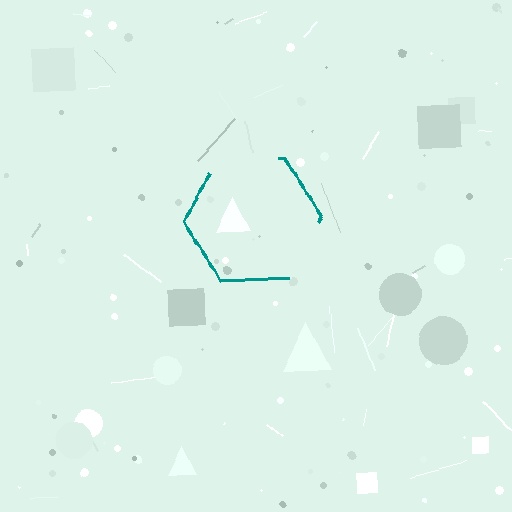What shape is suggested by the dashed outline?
The dashed outline suggests a hexagon.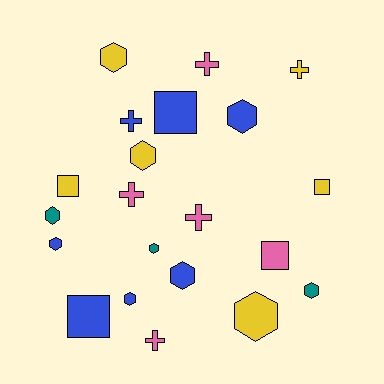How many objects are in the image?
There are 21 objects.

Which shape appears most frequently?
Hexagon, with 10 objects.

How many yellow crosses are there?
There is 1 yellow cross.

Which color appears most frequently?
Blue, with 7 objects.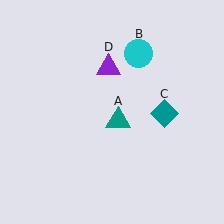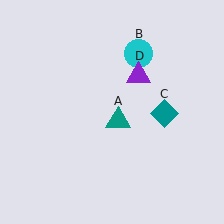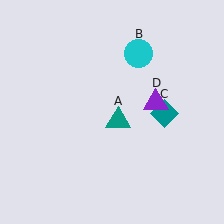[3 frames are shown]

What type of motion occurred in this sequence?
The purple triangle (object D) rotated clockwise around the center of the scene.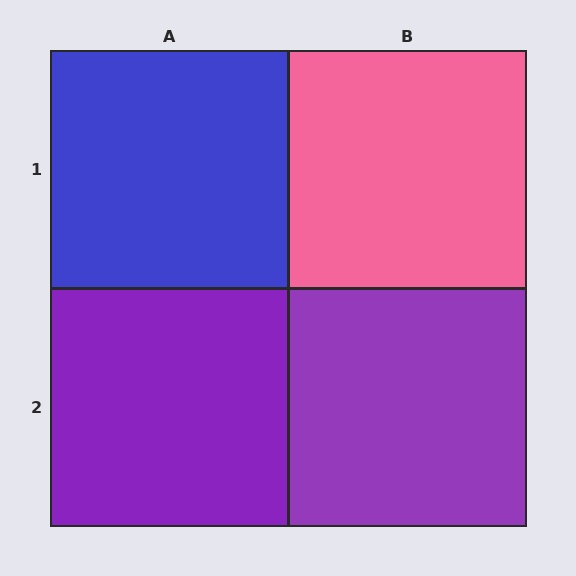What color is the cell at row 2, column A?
Purple.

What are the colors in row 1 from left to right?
Blue, pink.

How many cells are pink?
1 cell is pink.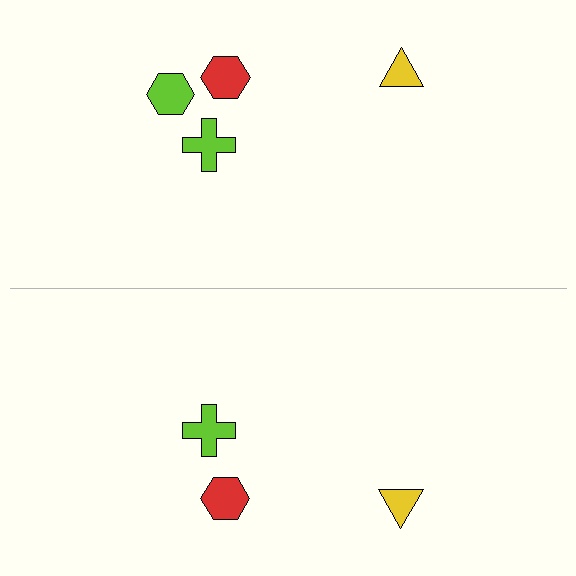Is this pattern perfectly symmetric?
No, the pattern is not perfectly symmetric. A lime hexagon is missing from the bottom side.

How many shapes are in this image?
There are 7 shapes in this image.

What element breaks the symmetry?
A lime hexagon is missing from the bottom side.